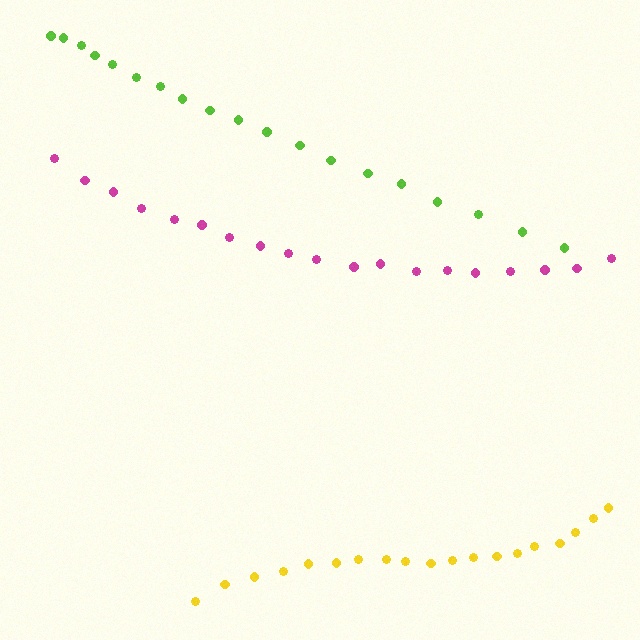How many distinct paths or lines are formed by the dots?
There are 3 distinct paths.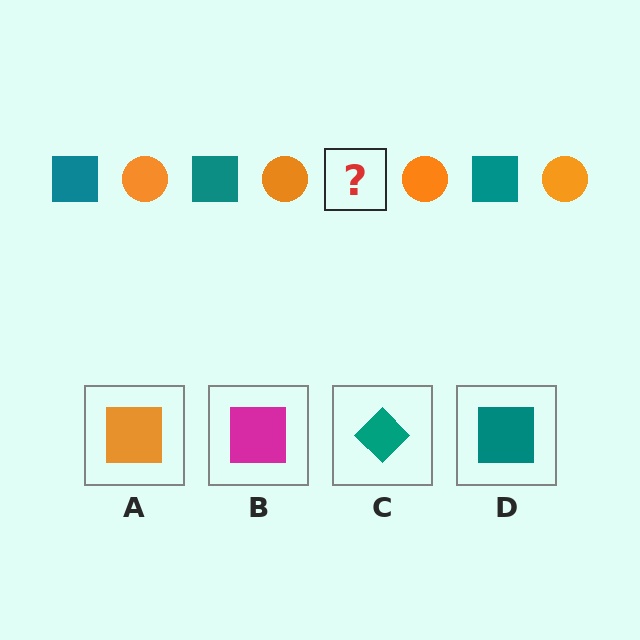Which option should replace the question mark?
Option D.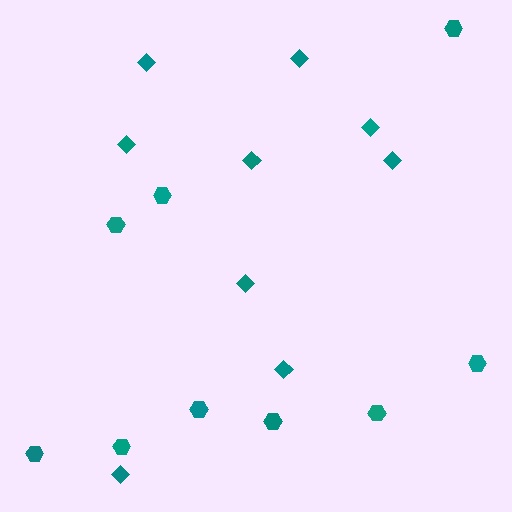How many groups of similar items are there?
There are 2 groups: one group of hexagons (9) and one group of diamonds (9).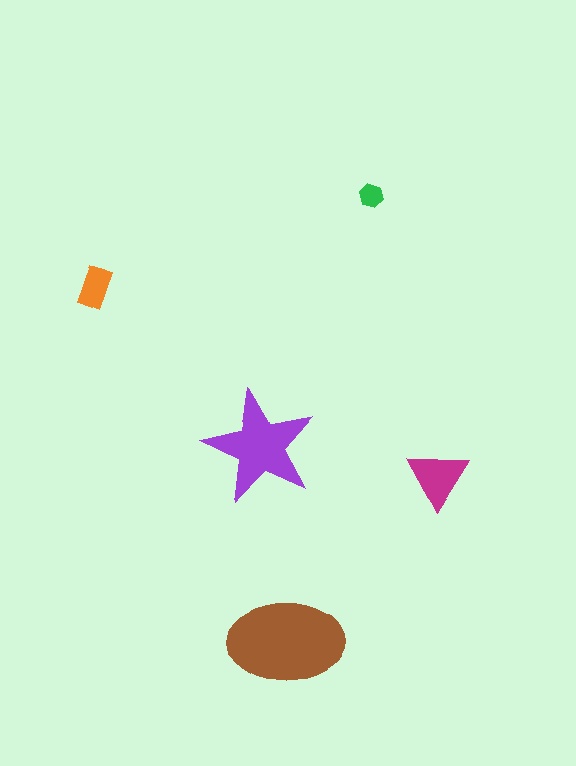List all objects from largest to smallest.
The brown ellipse, the purple star, the magenta triangle, the orange rectangle, the green hexagon.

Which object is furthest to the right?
The magenta triangle is rightmost.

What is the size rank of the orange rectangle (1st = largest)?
4th.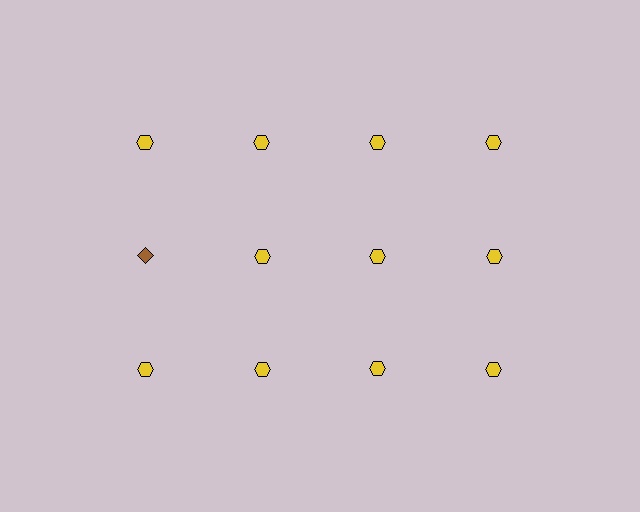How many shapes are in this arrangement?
There are 12 shapes arranged in a grid pattern.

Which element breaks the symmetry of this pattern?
The brown diamond in the second row, leftmost column breaks the symmetry. All other shapes are yellow hexagons.